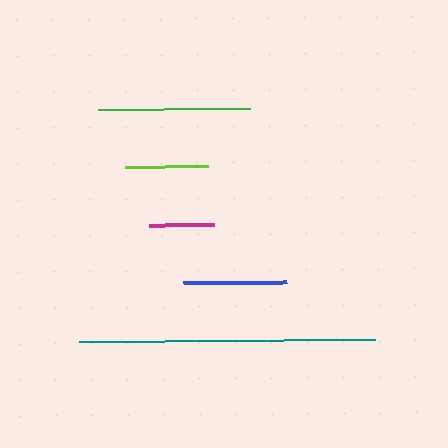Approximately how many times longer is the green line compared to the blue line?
The green line is approximately 1.5 times the length of the blue line.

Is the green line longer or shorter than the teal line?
The teal line is longer than the green line.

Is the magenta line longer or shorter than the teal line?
The teal line is longer than the magenta line.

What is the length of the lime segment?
The lime segment is approximately 84 pixels long.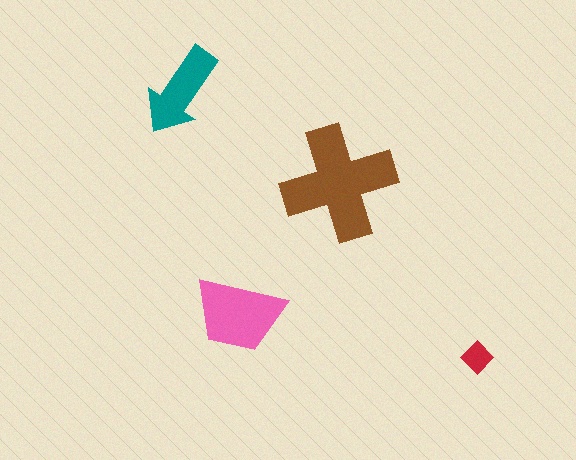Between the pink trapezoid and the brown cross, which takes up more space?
The brown cross.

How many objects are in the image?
There are 4 objects in the image.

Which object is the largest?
The brown cross.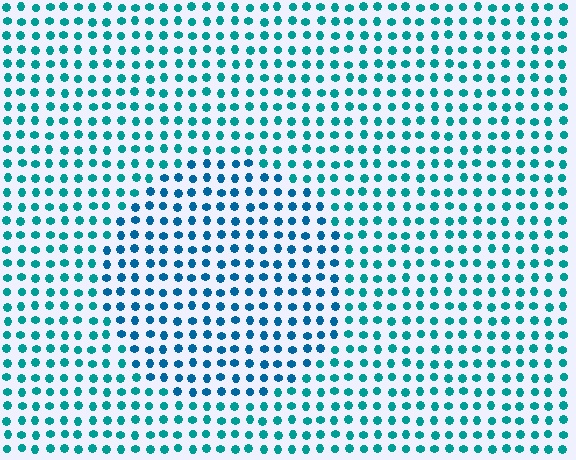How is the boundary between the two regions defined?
The boundary is defined purely by a slight shift in hue (about 24 degrees). Spacing, size, and orientation are identical on both sides.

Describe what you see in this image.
The image is filled with small teal elements in a uniform arrangement. A circle-shaped region is visible where the elements are tinted to a slightly different hue, forming a subtle color boundary.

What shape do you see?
I see a circle.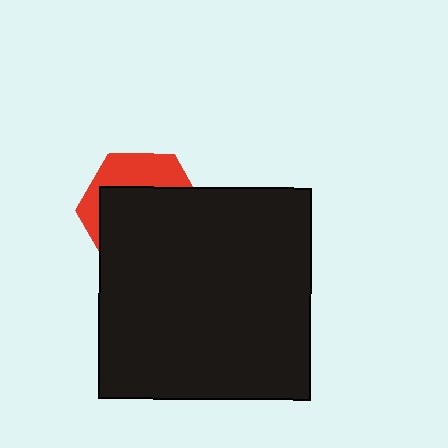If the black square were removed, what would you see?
You would see the complete red hexagon.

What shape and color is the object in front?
The object in front is a black square.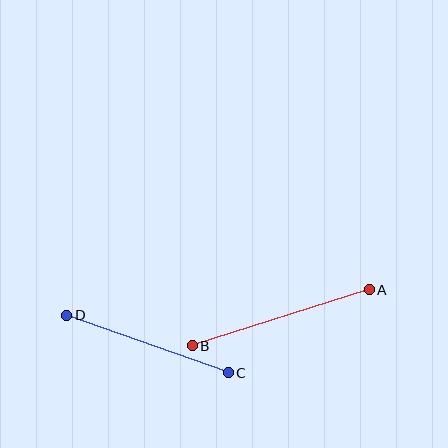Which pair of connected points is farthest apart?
Points A and B are farthest apart.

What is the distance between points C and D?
The distance is approximately 171 pixels.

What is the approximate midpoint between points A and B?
The midpoint is at approximately (281, 318) pixels.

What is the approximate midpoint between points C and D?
The midpoint is at approximately (148, 344) pixels.